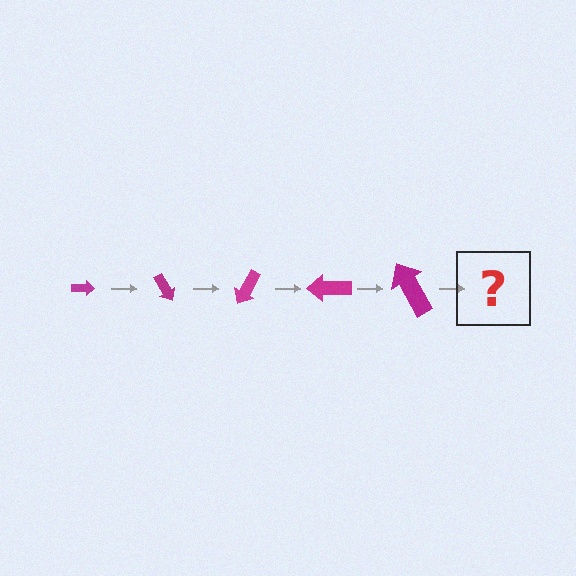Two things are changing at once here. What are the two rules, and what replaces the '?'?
The two rules are that the arrow grows larger each step and it rotates 60 degrees each step. The '?' should be an arrow, larger than the previous one and rotated 300 degrees from the start.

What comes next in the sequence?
The next element should be an arrow, larger than the previous one and rotated 300 degrees from the start.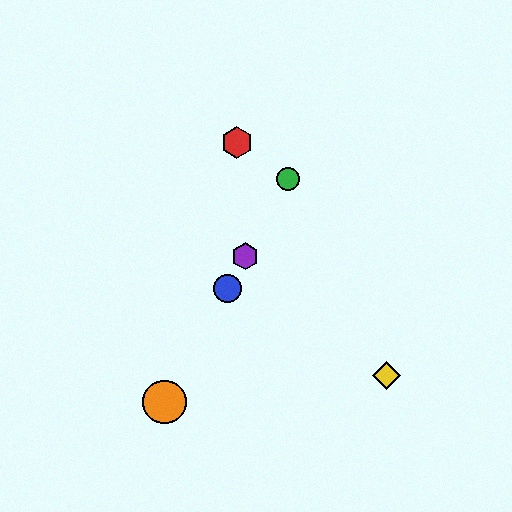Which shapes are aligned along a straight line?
The blue circle, the green circle, the purple hexagon, the orange circle are aligned along a straight line.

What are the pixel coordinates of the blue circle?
The blue circle is at (227, 288).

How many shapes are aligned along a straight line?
4 shapes (the blue circle, the green circle, the purple hexagon, the orange circle) are aligned along a straight line.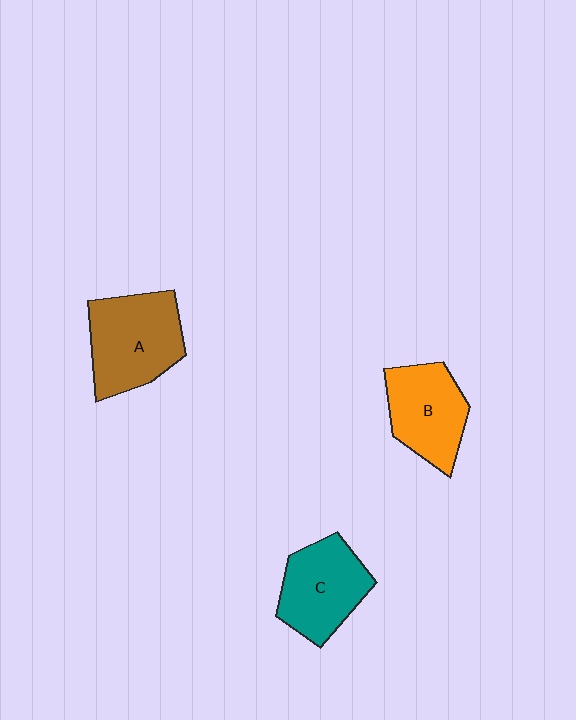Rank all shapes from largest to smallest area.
From largest to smallest: A (brown), C (teal), B (orange).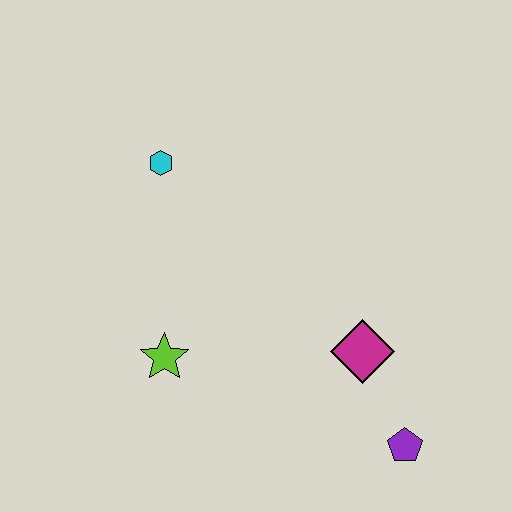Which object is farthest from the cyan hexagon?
The purple pentagon is farthest from the cyan hexagon.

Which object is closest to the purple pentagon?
The magenta diamond is closest to the purple pentagon.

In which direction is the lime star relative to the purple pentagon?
The lime star is to the left of the purple pentagon.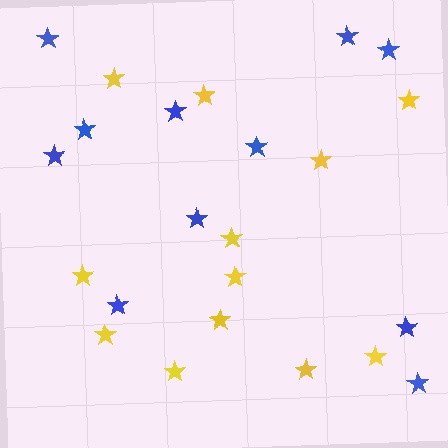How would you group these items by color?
There are 2 groups: one group of blue stars (11) and one group of yellow stars (12).